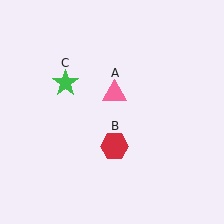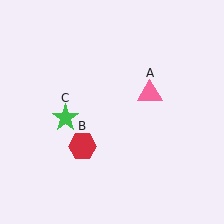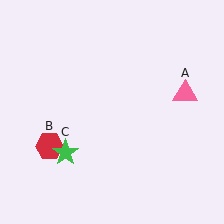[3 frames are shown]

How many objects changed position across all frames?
3 objects changed position: pink triangle (object A), red hexagon (object B), green star (object C).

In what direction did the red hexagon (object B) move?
The red hexagon (object B) moved left.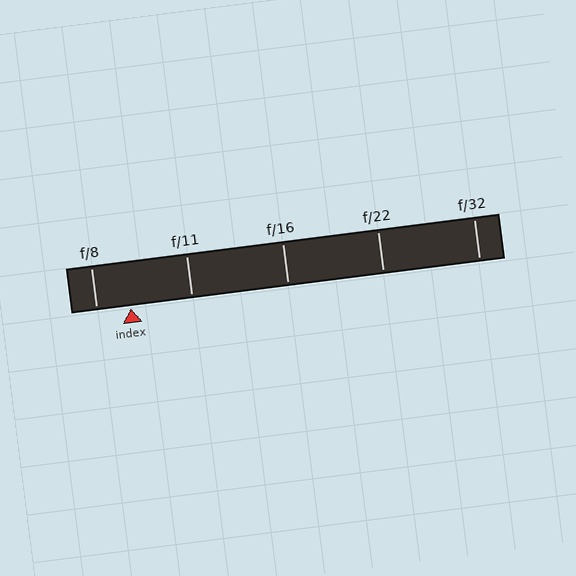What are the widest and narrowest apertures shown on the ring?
The widest aperture shown is f/8 and the narrowest is f/32.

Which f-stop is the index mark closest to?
The index mark is closest to f/8.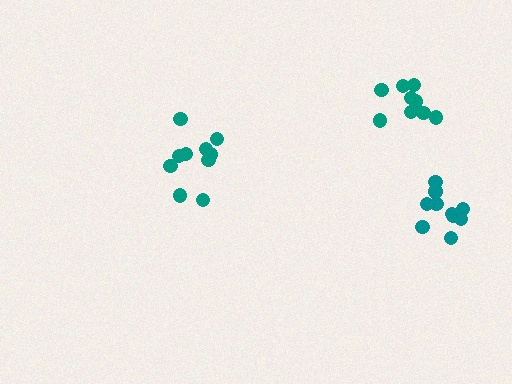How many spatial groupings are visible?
There are 3 spatial groupings.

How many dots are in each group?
Group 1: 10 dots, Group 2: 10 dots, Group 3: 9 dots (29 total).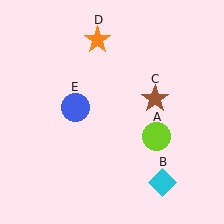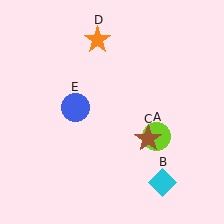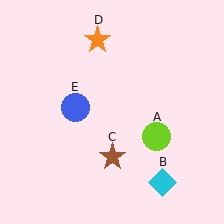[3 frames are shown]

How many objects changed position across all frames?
1 object changed position: brown star (object C).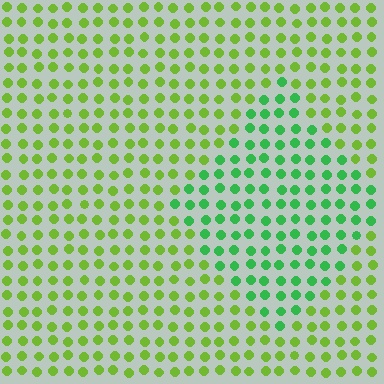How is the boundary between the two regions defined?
The boundary is defined purely by a slight shift in hue (about 39 degrees). Spacing, size, and orientation are identical on both sides.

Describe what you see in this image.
The image is filled with small lime elements in a uniform arrangement. A diamond-shaped region is visible where the elements are tinted to a slightly different hue, forming a subtle color boundary.